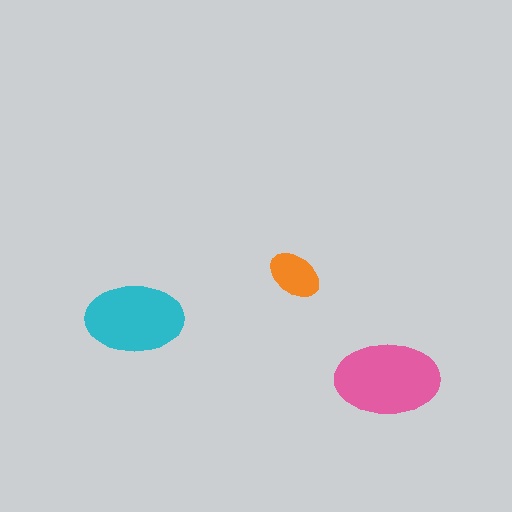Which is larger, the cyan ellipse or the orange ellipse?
The cyan one.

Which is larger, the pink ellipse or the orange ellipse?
The pink one.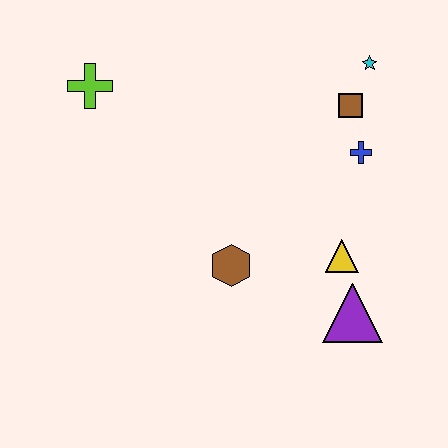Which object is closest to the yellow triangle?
The purple triangle is closest to the yellow triangle.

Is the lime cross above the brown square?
Yes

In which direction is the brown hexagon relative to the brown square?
The brown hexagon is below the brown square.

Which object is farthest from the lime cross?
The purple triangle is farthest from the lime cross.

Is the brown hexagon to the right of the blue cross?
No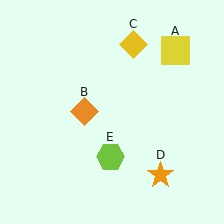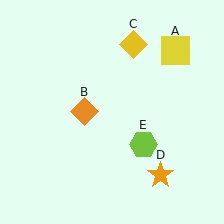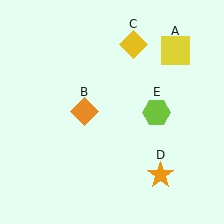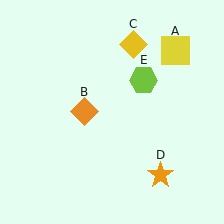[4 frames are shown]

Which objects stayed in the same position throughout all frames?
Yellow square (object A) and orange diamond (object B) and yellow diamond (object C) and orange star (object D) remained stationary.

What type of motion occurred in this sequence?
The lime hexagon (object E) rotated counterclockwise around the center of the scene.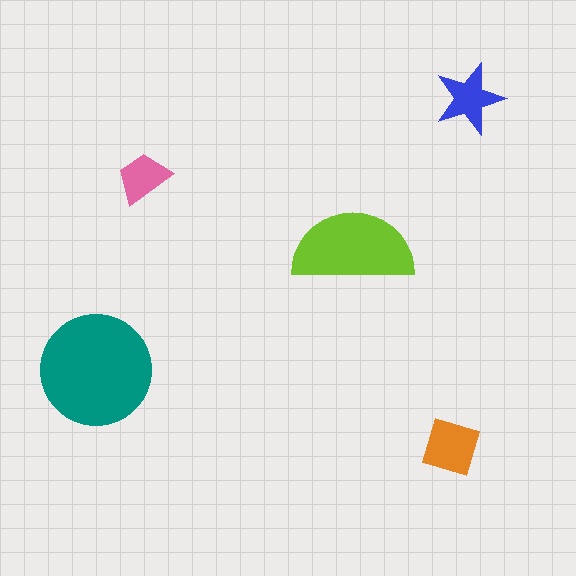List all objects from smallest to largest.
The pink trapezoid, the blue star, the orange square, the lime semicircle, the teal circle.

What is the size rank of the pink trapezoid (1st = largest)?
5th.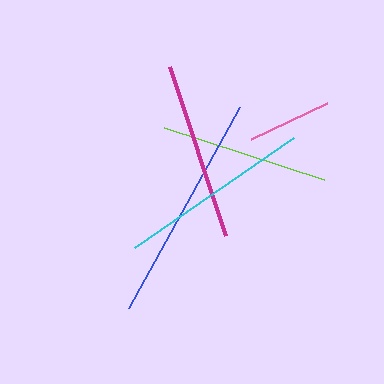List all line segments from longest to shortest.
From longest to shortest: blue, cyan, magenta, lime, pink.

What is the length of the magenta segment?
The magenta segment is approximately 178 pixels long.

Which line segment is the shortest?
The pink line is the shortest at approximately 85 pixels.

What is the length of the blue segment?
The blue segment is approximately 229 pixels long.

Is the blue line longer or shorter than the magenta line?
The blue line is longer than the magenta line.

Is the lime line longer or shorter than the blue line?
The blue line is longer than the lime line.